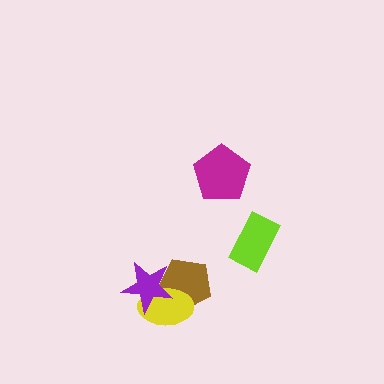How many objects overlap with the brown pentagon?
2 objects overlap with the brown pentagon.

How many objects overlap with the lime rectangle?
0 objects overlap with the lime rectangle.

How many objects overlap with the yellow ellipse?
2 objects overlap with the yellow ellipse.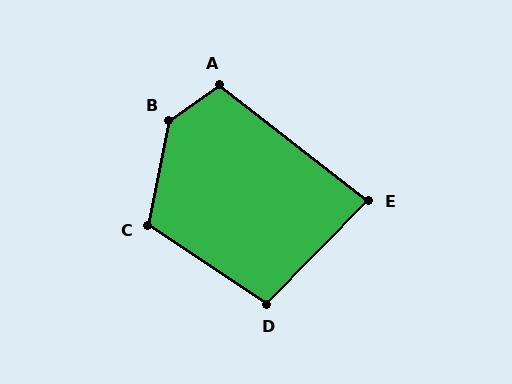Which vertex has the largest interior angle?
B, at approximately 136 degrees.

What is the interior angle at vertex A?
Approximately 108 degrees (obtuse).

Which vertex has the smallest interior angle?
E, at approximately 83 degrees.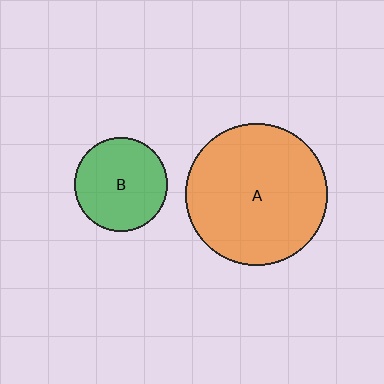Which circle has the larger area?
Circle A (orange).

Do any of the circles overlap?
No, none of the circles overlap.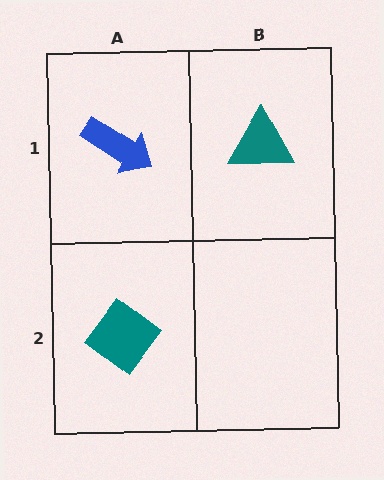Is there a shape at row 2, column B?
No, that cell is empty.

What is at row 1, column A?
A blue arrow.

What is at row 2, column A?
A teal diamond.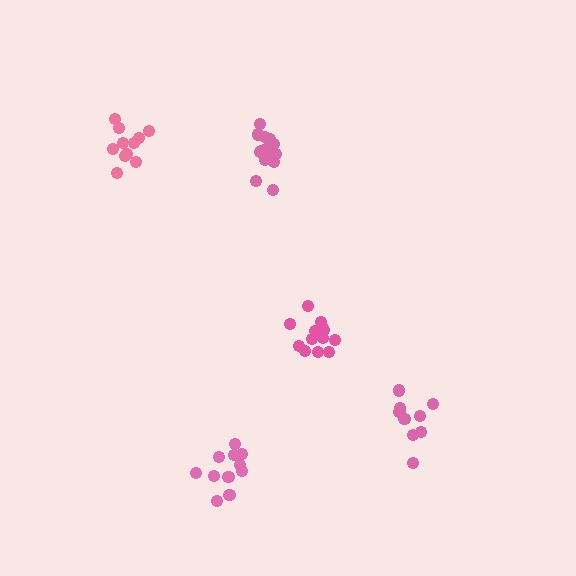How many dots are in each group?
Group 1: 11 dots, Group 2: 14 dots, Group 3: 15 dots, Group 4: 9 dots, Group 5: 11 dots (60 total).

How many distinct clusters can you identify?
There are 5 distinct clusters.